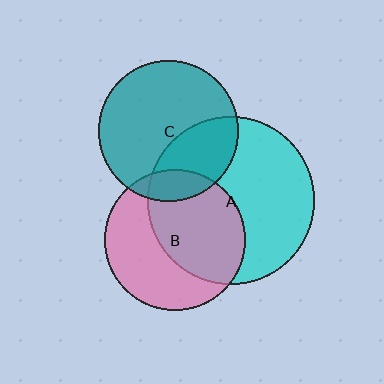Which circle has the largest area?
Circle A (cyan).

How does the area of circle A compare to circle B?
Approximately 1.4 times.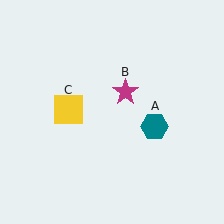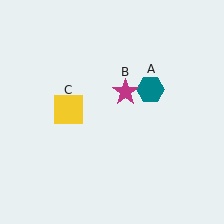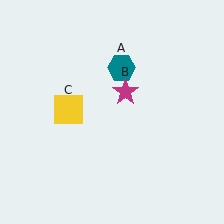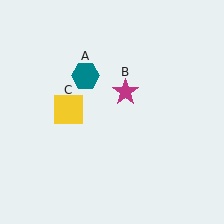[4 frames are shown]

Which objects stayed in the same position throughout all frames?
Magenta star (object B) and yellow square (object C) remained stationary.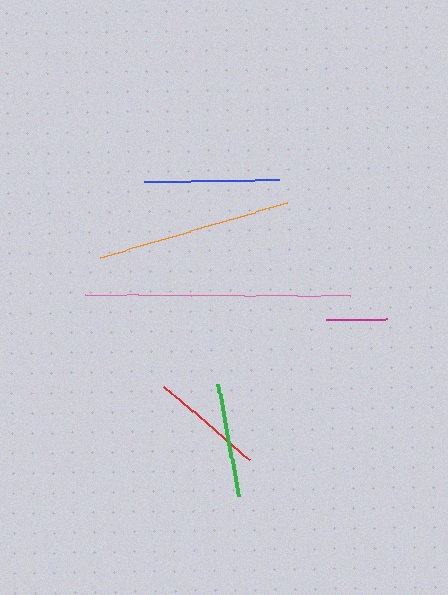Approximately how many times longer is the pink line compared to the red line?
The pink line is approximately 2.4 times the length of the red line.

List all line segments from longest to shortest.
From longest to shortest: pink, orange, blue, green, red, magenta.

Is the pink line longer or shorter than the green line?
The pink line is longer than the green line.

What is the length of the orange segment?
The orange segment is approximately 194 pixels long.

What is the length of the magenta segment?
The magenta segment is approximately 61 pixels long.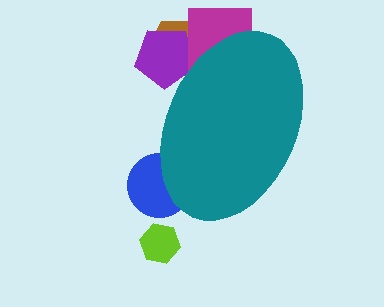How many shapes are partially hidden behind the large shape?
4 shapes are partially hidden.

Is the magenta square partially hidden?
Yes, the magenta square is partially hidden behind the teal ellipse.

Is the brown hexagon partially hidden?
Yes, the brown hexagon is partially hidden behind the teal ellipse.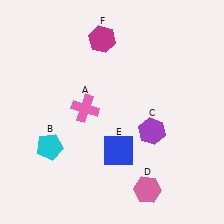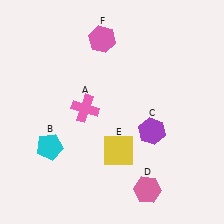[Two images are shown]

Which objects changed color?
E changed from blue to yellow. F changed from magenta to pink.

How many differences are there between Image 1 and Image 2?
There are 2 differences between the two images.